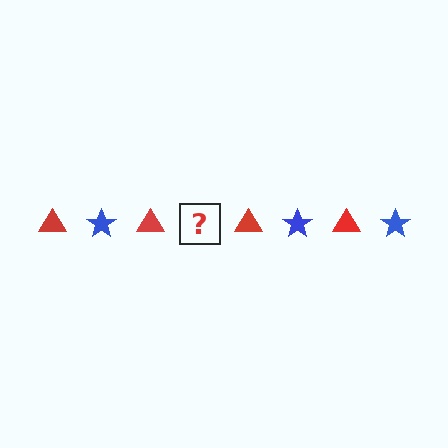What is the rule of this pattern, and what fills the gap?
The rule is that the pattern alternates between red triangle and blue star. The gap should be filled with a blue star.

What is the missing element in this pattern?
The missing element is a blue star.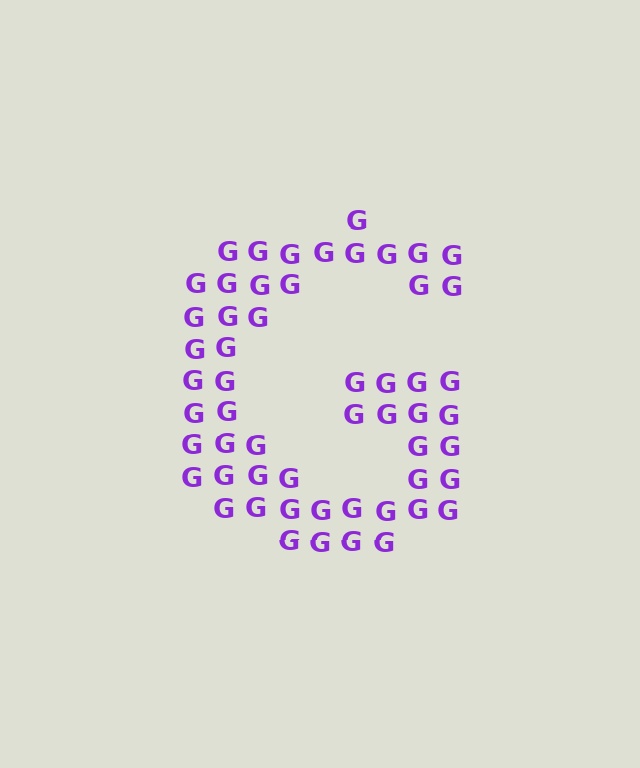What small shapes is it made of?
It is made of small letter G's.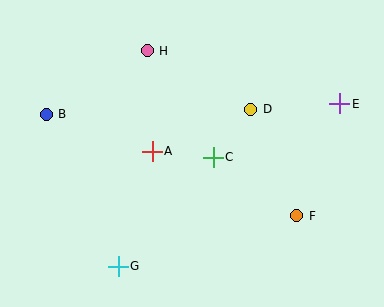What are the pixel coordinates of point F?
Point F is at (297, 216).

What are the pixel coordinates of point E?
Point E is at (340, 104).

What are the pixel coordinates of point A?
Point A is at (152, 151).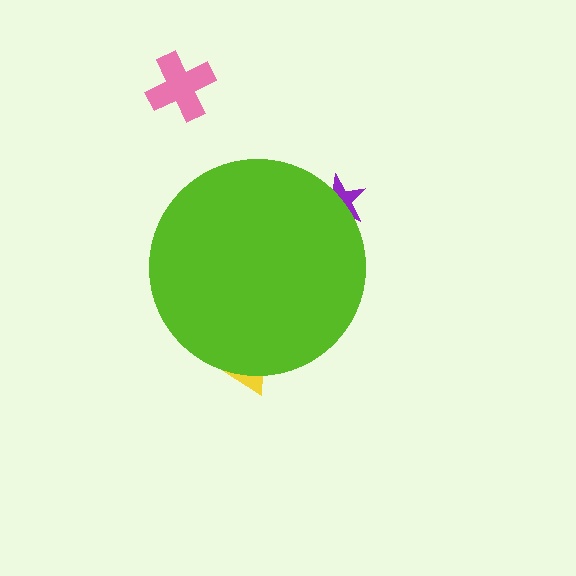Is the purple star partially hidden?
Yes, the purple star is partially hidden behind the lime circle.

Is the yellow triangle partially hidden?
Yes, the yellow triangle is partially hidden behind the lime circle.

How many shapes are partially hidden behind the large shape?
2 shapes are partially hidden.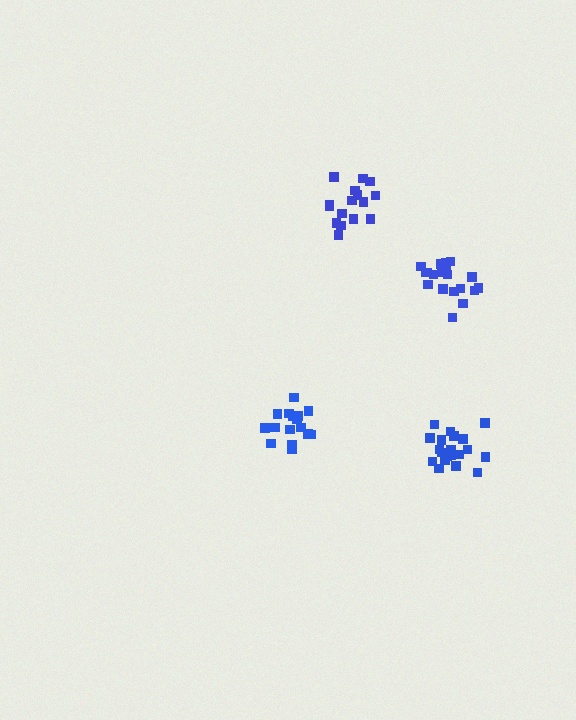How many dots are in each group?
Group 1: 21 dots, Group 2: 20 dots, Group 3: 16 dots, Group 4: 16 dots (73 total).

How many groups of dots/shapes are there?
There are 4 groups.